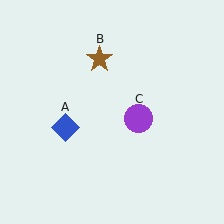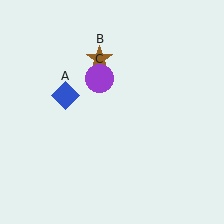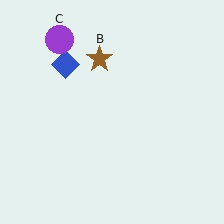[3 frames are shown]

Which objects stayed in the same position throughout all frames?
Brown star (object B) remained stationary.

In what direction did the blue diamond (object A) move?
The blue diamond (object A) moved up.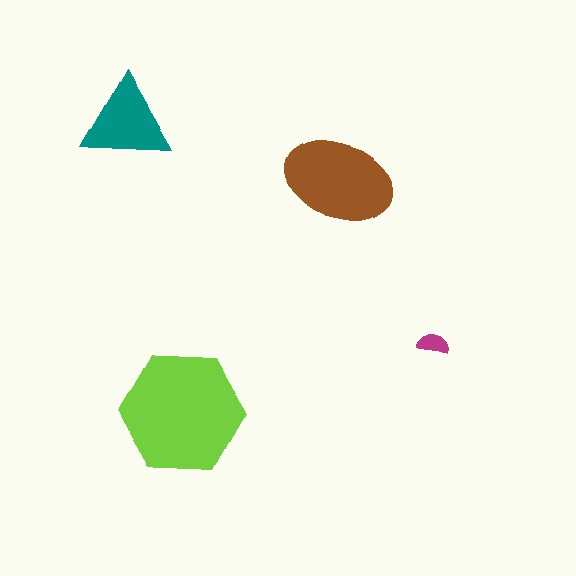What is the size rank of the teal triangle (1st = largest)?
3rd.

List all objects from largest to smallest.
The lime hexagon, the brown ellipse, the teal triangle, the magenta semicircle.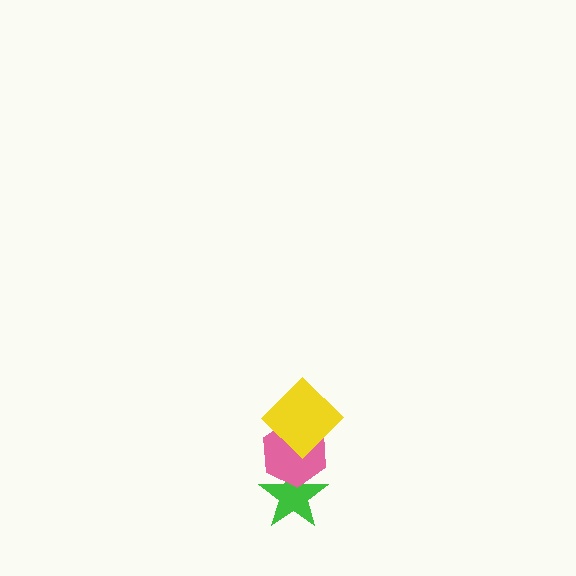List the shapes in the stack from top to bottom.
From top to bottom: the yellow diamond, the pink hexagon, the green star.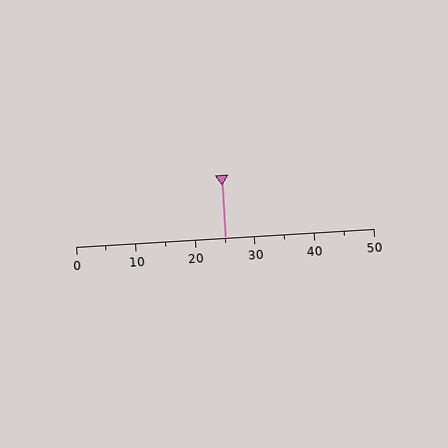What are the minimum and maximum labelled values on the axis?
The axis runs from 0 to 50.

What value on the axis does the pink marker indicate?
The marker indicates approximately 25.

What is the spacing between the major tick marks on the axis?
The major ticks are spaced 10 apart.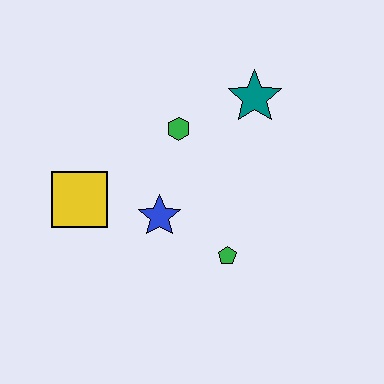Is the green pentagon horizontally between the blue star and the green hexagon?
No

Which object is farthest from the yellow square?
The teal star is farthest from the yellow square.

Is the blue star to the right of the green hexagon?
No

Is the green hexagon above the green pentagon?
Yes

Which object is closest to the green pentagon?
The blue star is closest to the green pentagon.